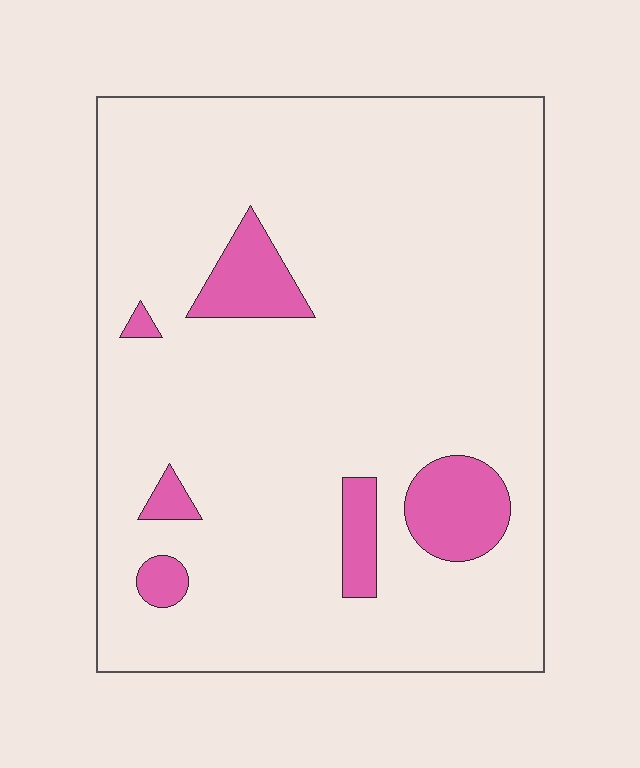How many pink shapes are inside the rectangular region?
6.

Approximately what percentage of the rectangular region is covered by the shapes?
Approximately 10%.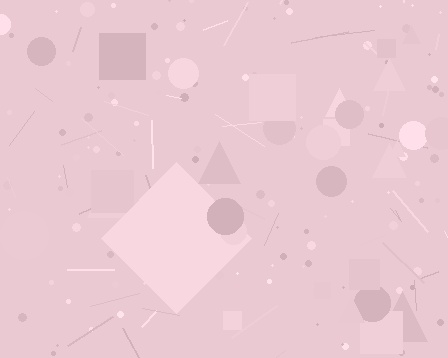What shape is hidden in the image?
A diamond is hidden in the image.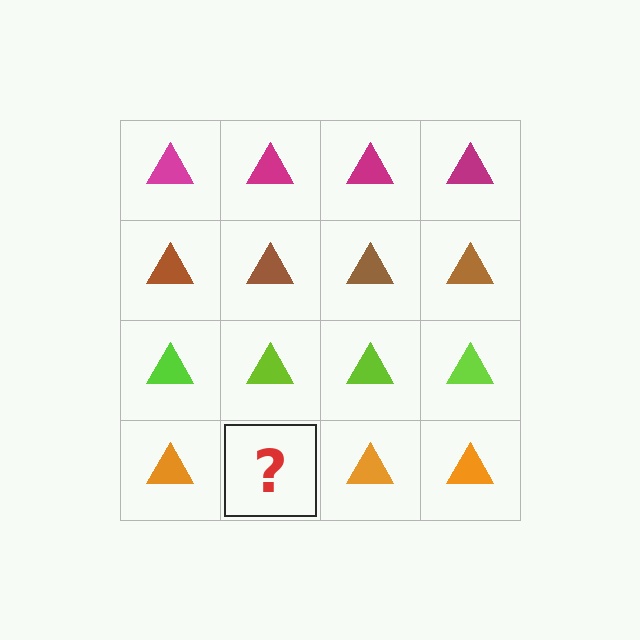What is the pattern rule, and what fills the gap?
The rule is that each row has a consistent color. The gap should be filled with an orange triangle.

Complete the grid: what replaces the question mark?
The question mark should be replaced with an orange triangle.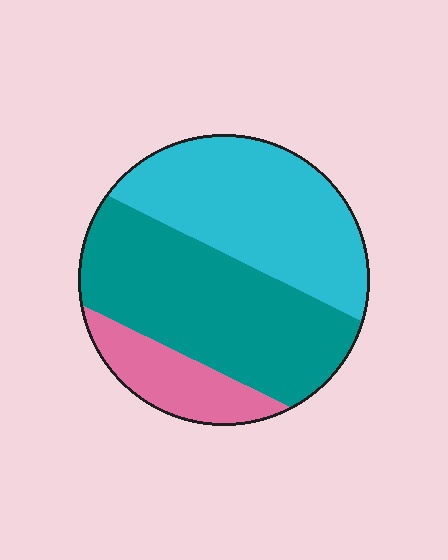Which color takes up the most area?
Teal, at roughly 45%.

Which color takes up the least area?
Pink, at roughly 15%.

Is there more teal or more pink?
Teal.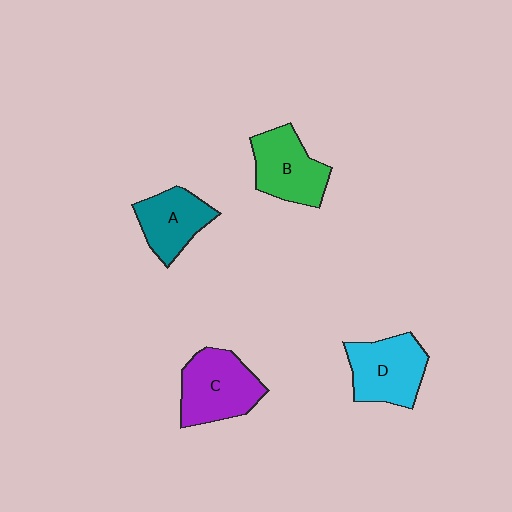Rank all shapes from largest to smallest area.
From largest to smallest: C (purple), D (cyan), B (green), A (teal).